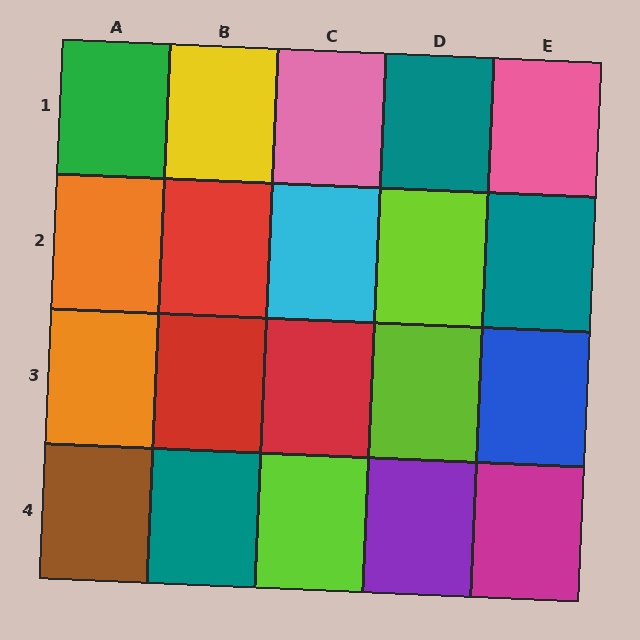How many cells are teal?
3 cells are teal.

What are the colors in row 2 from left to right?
Orange, red, cyan, lime, teal.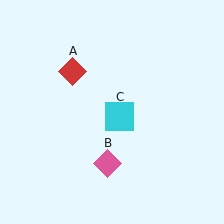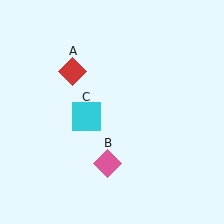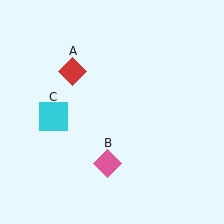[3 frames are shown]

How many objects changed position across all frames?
1 object changed position: cyan square (object C).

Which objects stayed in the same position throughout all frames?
Red diamond (object A) and pink diamond (object B) remained stationary.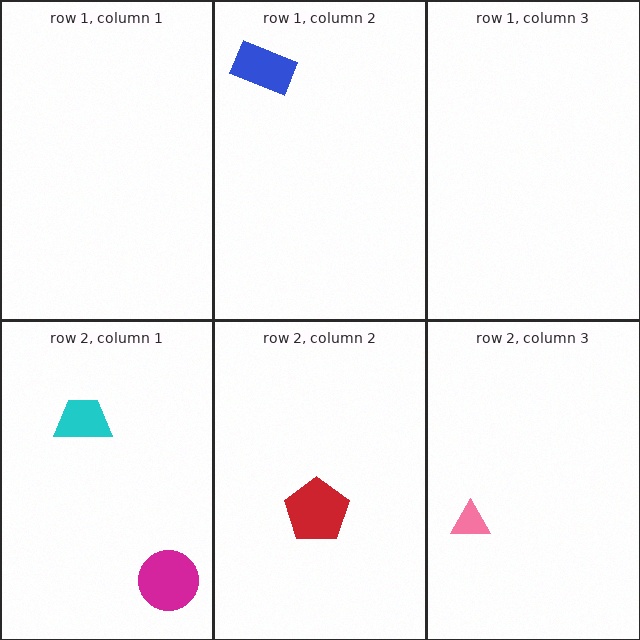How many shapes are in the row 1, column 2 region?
1.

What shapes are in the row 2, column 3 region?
The pink triangle.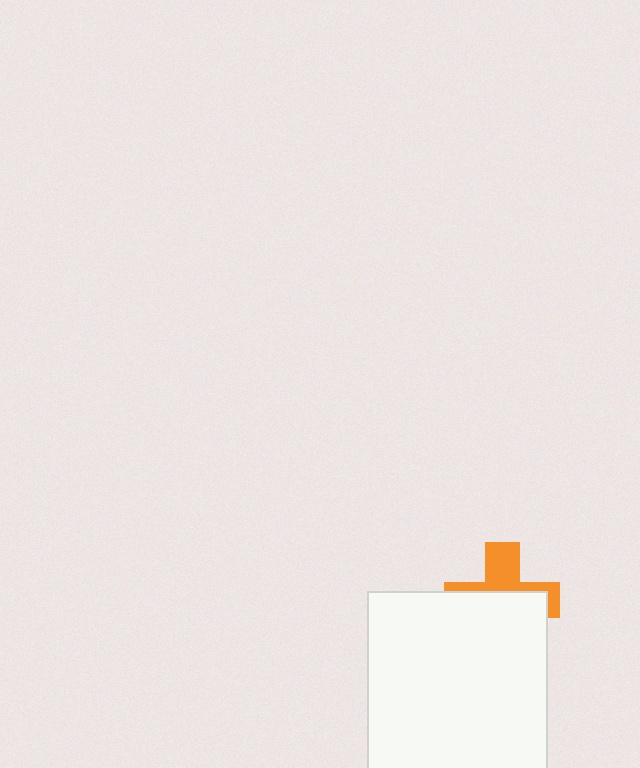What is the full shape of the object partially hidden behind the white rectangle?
The partially hidden object is an orange cross.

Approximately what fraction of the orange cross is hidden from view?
Roughly 59% of the orange cross is hidden behind the white rectangle.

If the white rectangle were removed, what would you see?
You would see the complete orange cross.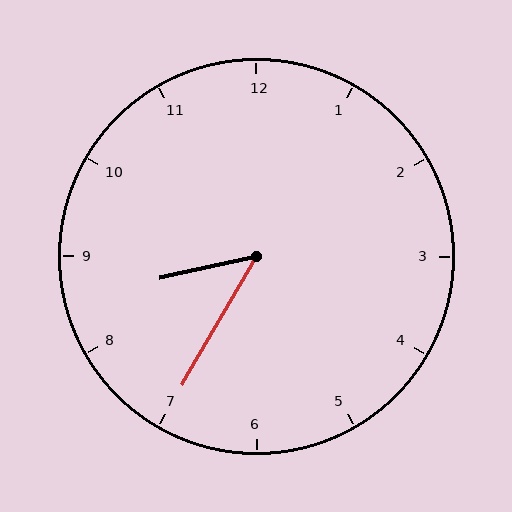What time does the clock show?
8:35.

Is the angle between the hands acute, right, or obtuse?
It is acute.